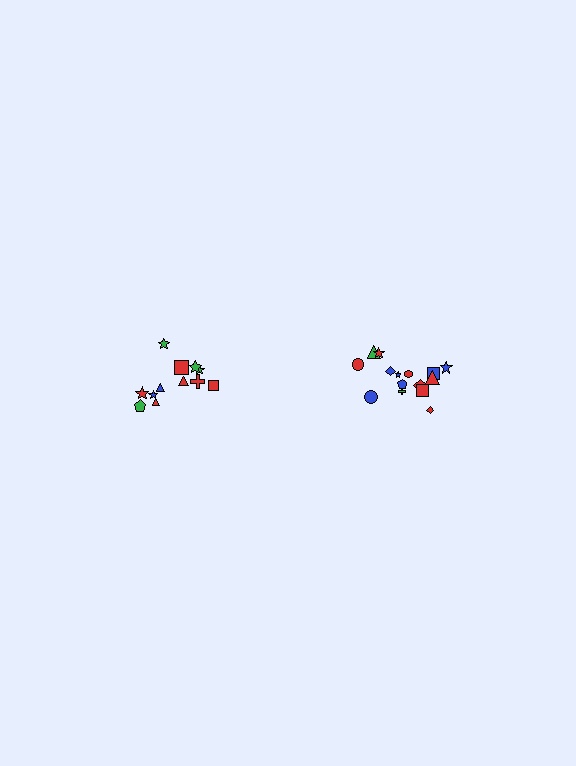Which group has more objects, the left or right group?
The right group.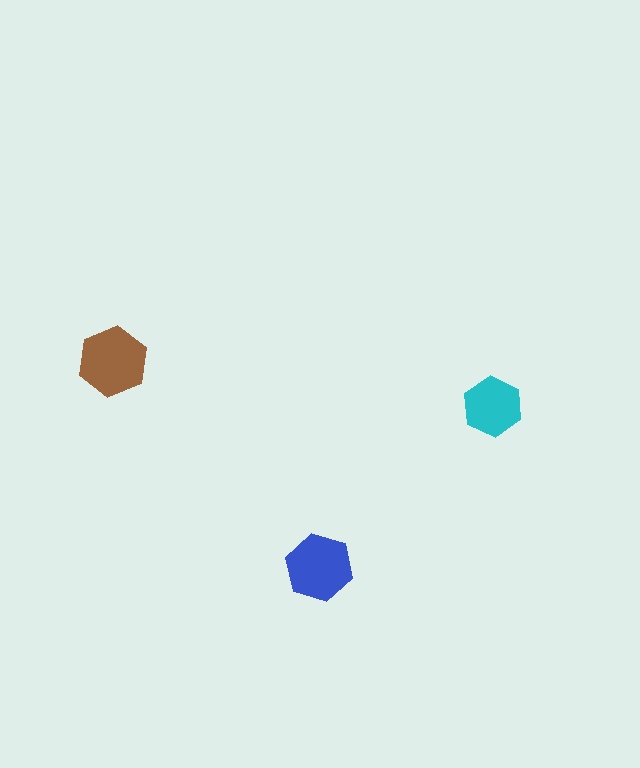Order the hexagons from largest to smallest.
the brown one, the blue one, the cyan one.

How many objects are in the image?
There are 3 objects in the image.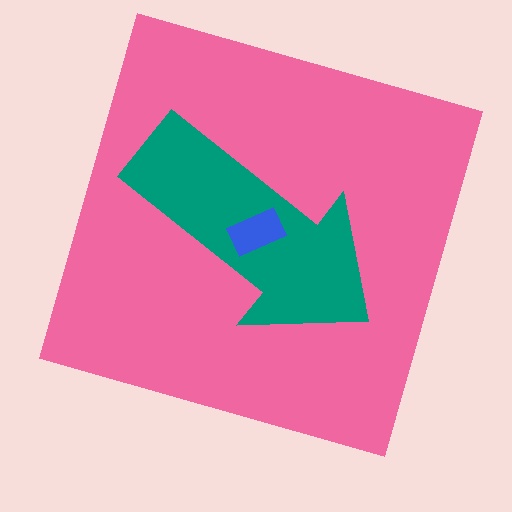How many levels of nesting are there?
3.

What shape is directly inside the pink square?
The teal arrow.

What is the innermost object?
The blue rectangle.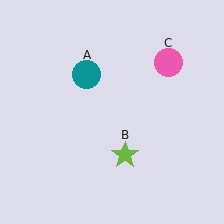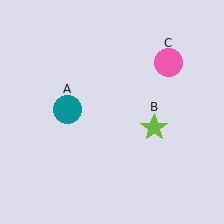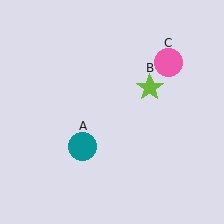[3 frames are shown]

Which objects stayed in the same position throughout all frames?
Pink circle (object C) remained stationary.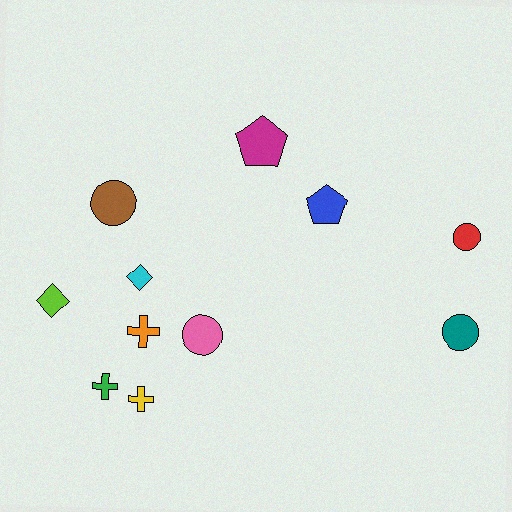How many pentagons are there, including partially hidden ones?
There are 2 pentagons.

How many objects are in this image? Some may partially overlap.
There are 11 objects.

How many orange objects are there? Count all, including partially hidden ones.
There is 1 orange object.